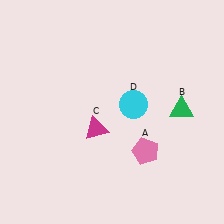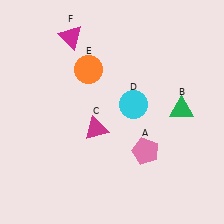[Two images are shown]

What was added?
An orange circle (E), a magenta triangle (F) were added in Image 2.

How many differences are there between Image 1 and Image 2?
There are 2 differences between the two images.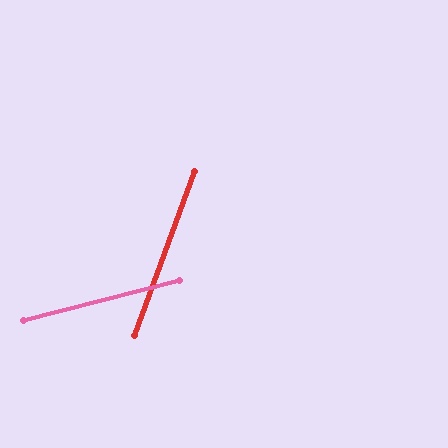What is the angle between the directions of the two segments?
Approximately 55 degrees.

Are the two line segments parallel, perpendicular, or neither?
Neither parallel nor perpendicular — they differ by about 55°.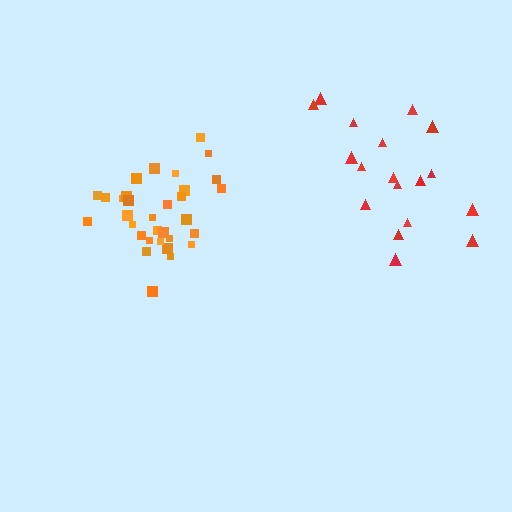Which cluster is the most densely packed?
Orange.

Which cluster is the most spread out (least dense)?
Red.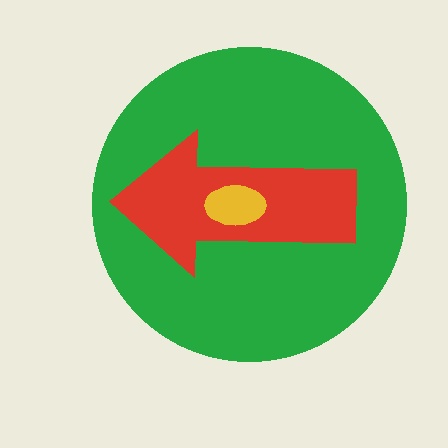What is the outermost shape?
The green circle.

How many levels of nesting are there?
3.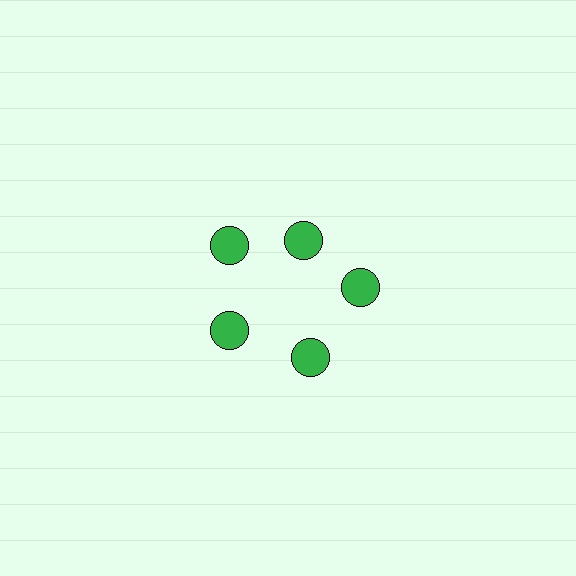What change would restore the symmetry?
The symmetry would be restored by moving it outward, back onto the ring so that all 5 circles sit at equal angles and equal distance from the center.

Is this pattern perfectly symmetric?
No. The 5 green circles are arranged in a ring, but one element near the 1 o'clock position is pulled inward toward the center, breaking the 5-fold rotational symmetry.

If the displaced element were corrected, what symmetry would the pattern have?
It would have 5-fold rotational symmetry — the pattern would map onto itself every 72 degrees.